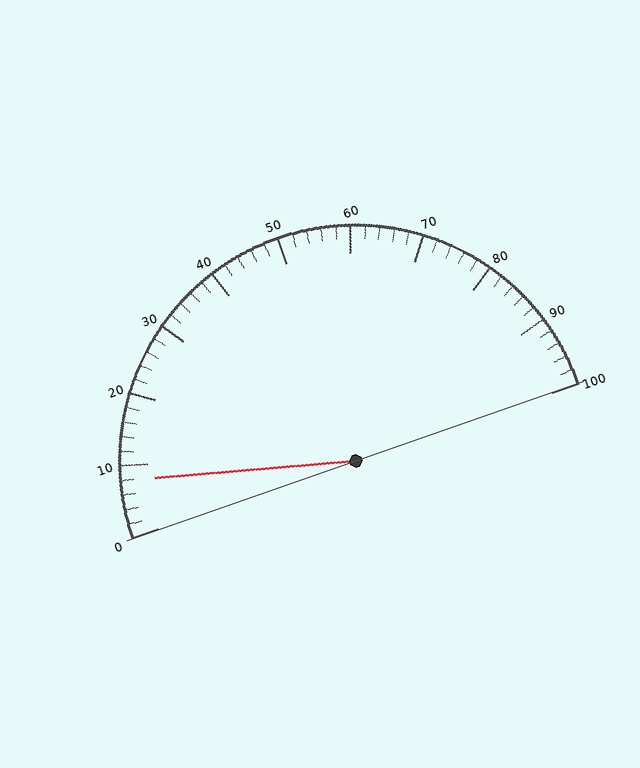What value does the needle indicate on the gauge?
The needle indicates approximately 8.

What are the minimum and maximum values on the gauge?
The gauge ranges from 0 to 100.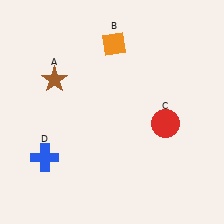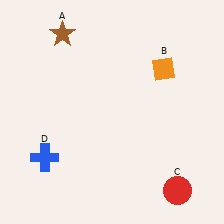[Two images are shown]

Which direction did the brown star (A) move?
The brown star (A) moved up.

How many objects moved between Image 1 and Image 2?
3 objects moved between the two images.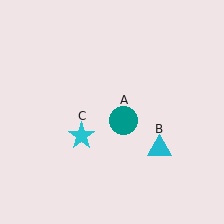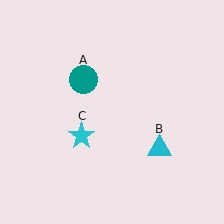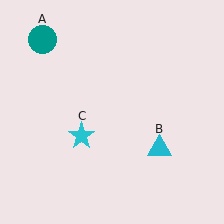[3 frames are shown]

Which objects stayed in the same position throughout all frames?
Cyan triangle (object B) and cyan star (object C) remained stationary.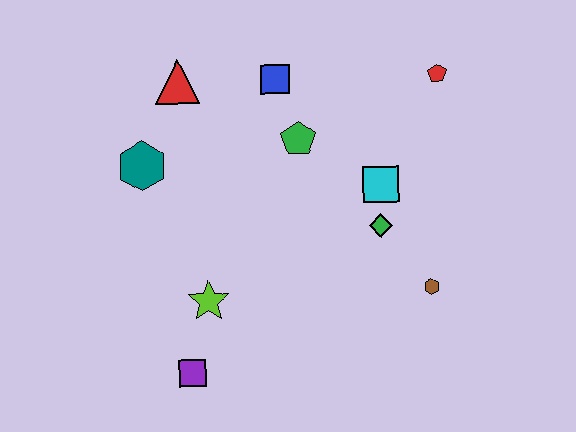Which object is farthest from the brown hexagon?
The red triangle is farthest from the brown hexagon.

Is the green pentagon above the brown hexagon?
Yes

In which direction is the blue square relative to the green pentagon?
The blue square is above the green pentagon.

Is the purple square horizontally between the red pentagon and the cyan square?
No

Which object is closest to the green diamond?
The cyan square is closest to the green diamond.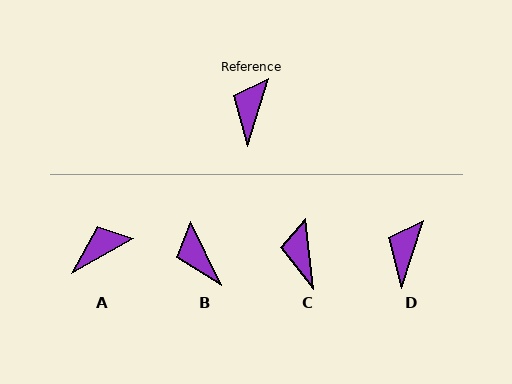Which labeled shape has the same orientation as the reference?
D.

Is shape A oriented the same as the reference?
No, it is off by about 43 degrees.